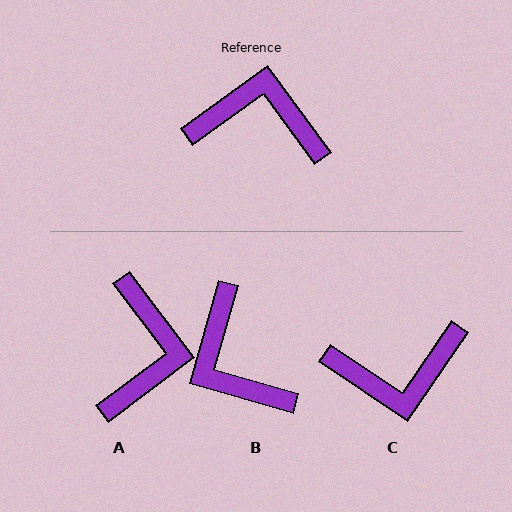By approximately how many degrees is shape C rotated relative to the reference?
Approximately 160 degrees clockwise.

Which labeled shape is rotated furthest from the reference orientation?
C, about 160 degrees away.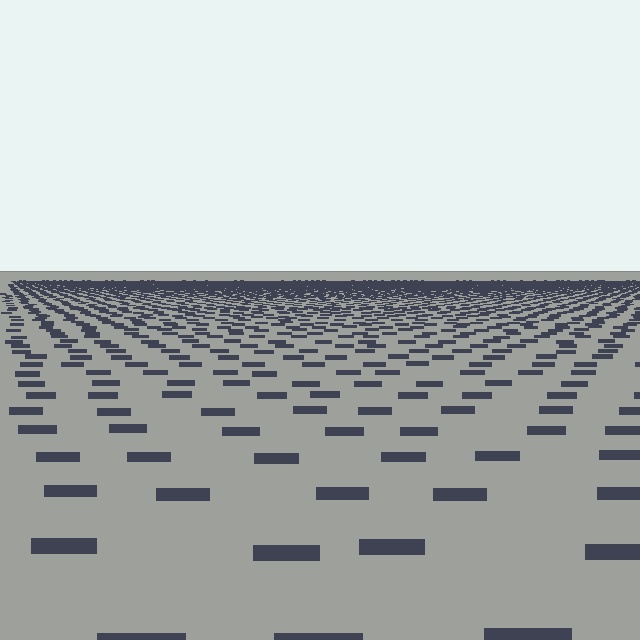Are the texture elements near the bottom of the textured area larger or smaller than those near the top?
Larger. Near the bottom, elements are closer to the viewer and appear at a bigger on-screen size.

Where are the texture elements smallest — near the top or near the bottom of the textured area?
Near the top.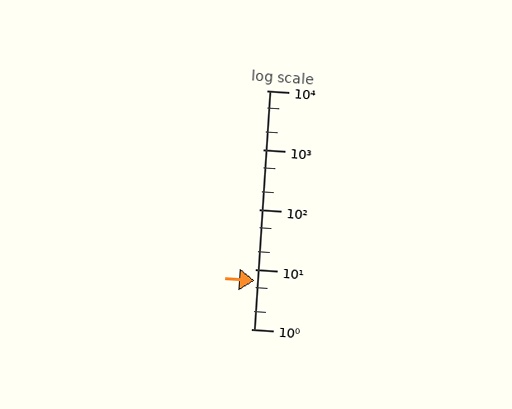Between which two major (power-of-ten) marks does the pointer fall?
The pointer is between 1 and 10.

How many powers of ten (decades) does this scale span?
The scale spans 4 decades, from 1 to 10000.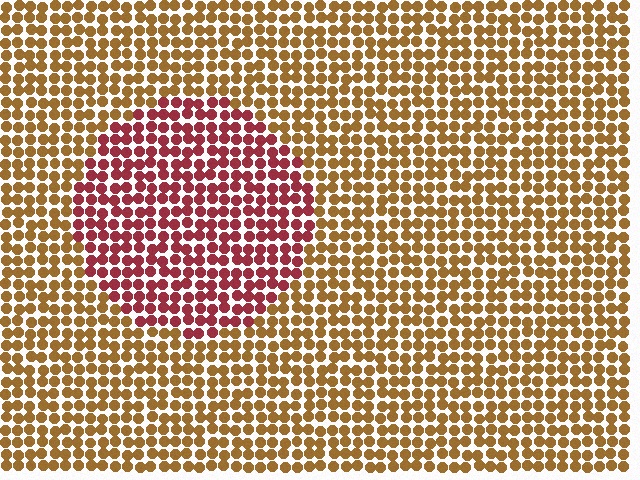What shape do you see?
I see a circle.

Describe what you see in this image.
The image is filled with small brown elements in a uniform arrangement. A circle-shaped region is visible where the elements are tinted to a slightly different hue, forming a subtle color boundary.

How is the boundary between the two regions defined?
The boundary is defined purely by a slight shift in hue (about 46 degrees). Spacing, size, and orientation are identical on both sides.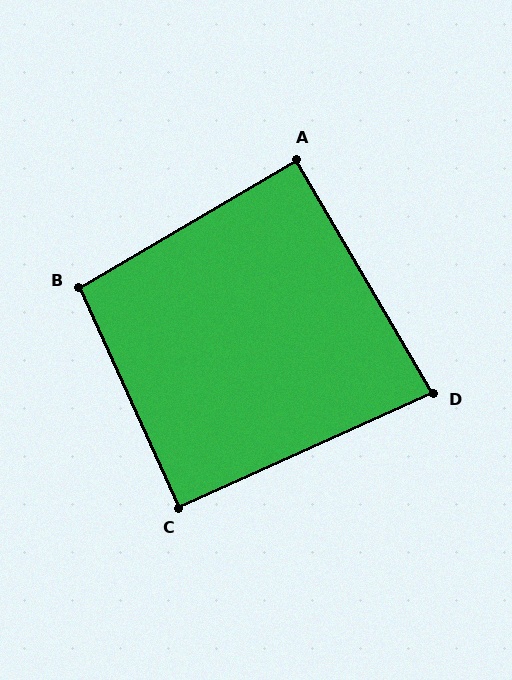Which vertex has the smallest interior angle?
D, at approximately 84 degrees.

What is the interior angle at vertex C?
Approximately 90 degrees (approximately right).